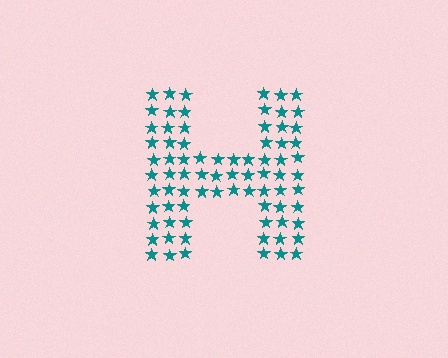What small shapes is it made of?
It is made of small stars.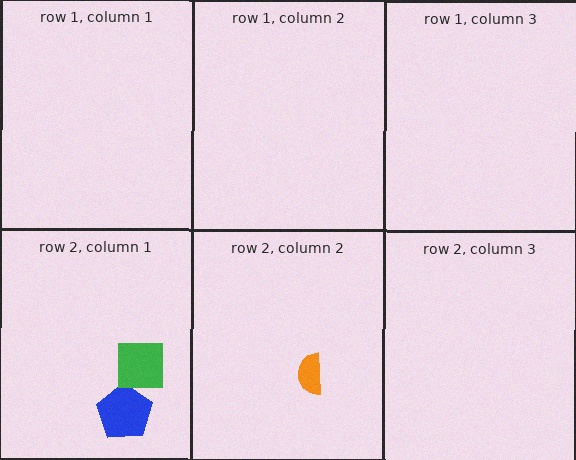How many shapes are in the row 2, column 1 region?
2.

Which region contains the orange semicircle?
The row 2, column 2 region.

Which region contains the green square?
The row 2, column 1 region.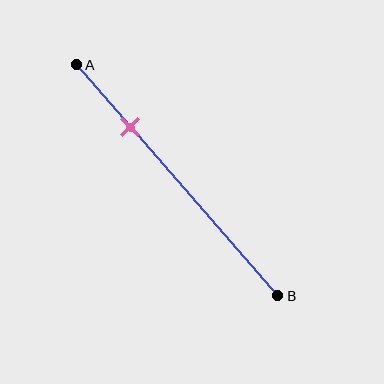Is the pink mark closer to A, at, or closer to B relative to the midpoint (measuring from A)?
The pink mark is closer to point A than the midpoint of segment AB.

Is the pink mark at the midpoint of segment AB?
No, the mark is at about 25% from A, not at the 50% midpoint.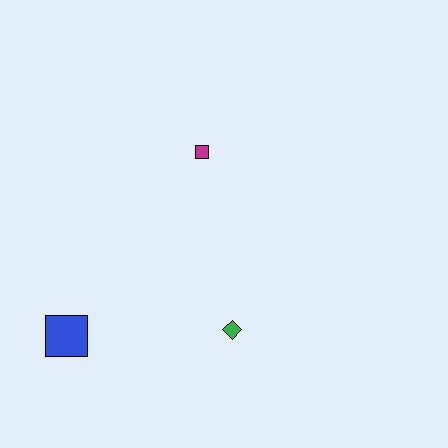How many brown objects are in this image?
There are no brown objects.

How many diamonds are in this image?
There is 1 diamond.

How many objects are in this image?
There are 3 objects.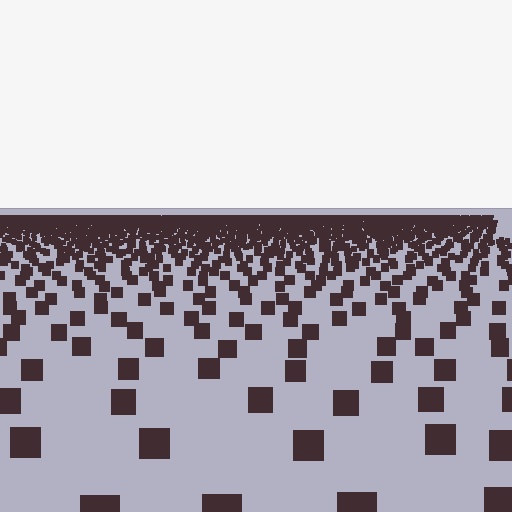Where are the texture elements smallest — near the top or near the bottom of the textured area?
Near the top.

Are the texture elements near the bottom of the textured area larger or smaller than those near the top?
Larger. Near the bottom, elements are closer to the viewer and appear at a bigger on-screen size.